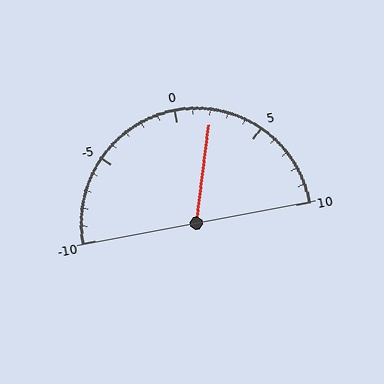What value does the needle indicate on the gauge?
The needle indicates approximately 2.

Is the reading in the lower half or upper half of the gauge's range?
The reading is in the upper half of the range (-10 to 10).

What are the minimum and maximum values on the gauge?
The gauge ranges from -10 to 10.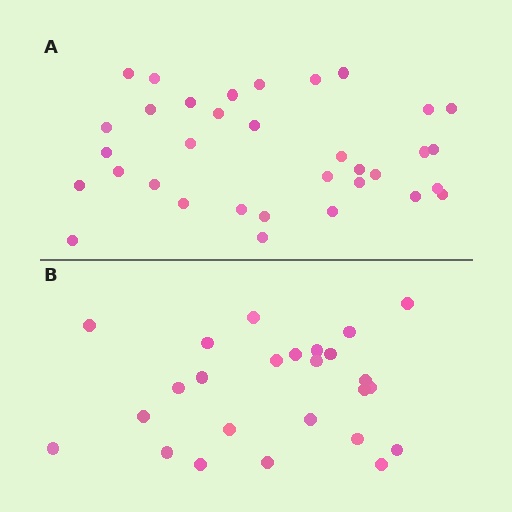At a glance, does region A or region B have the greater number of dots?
Region A (the top region) has more dots.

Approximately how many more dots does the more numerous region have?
Region A has roughly 8 or so more dots than region B.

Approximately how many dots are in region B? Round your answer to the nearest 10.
About 20 dots. (The exact count is 25, which rounds to 20.)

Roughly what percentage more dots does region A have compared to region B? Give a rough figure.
About 35% more.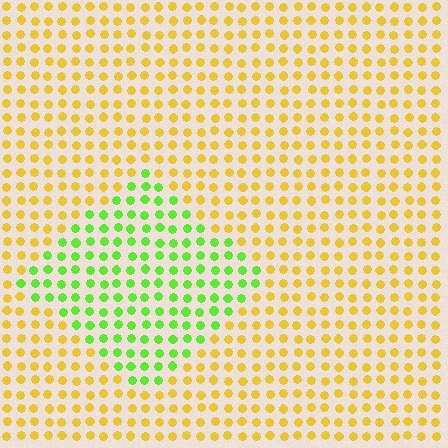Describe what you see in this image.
The image is filled with small yellow elements in a uniform arrangement. A diamond-shaped region is visible where the elements are tinted to a slightly different hue, forming a subtle color boundary.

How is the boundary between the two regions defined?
The boundary is defined purely by a slight shift in hue (about 58 degrees). Spacing, size, and orientation are identical on both sides.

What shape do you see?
I see a diamond.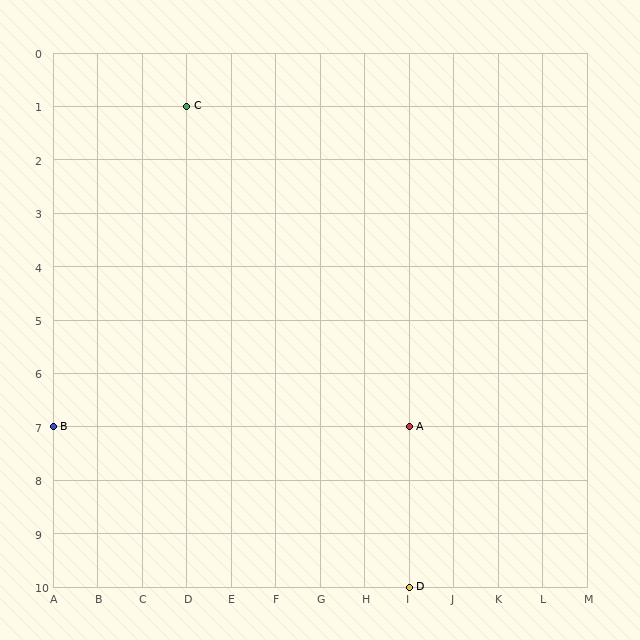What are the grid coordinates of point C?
Point C is at grid coordinates (D, 1).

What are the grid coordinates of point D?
Point D is at grid coordinates (I, 10).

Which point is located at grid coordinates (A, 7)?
Point B is at (A, 7).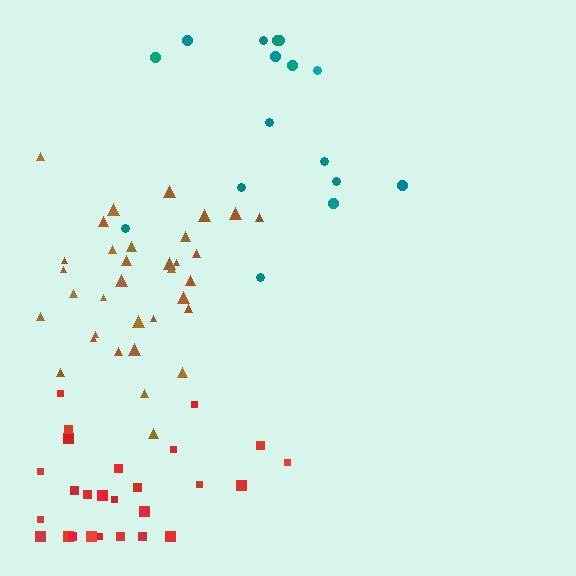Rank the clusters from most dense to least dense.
brown, red, teal.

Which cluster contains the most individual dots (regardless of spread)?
Brown (34).